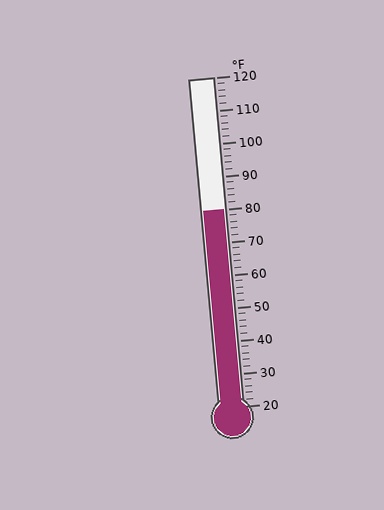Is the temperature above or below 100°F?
The temperature is below 100°F.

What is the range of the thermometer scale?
The thermometer scale ranges from 20°F to 120°F.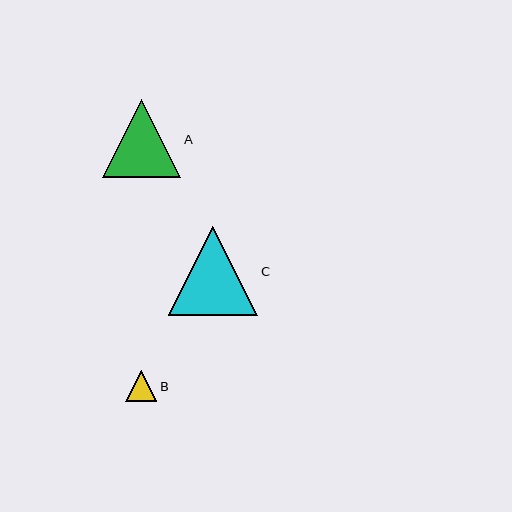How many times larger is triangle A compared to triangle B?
Triangle A is approximately 2.5 times the size of triangle B.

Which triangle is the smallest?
Triangle B is the smallest with a size of approximately 31 pixels.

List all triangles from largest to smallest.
From largest to smallest: C, A, B.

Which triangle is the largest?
Triangle C is the largest with a size of approximately 89 pixels.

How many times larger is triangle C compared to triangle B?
Triangle C is approximately 2.9 times the size of triangle B.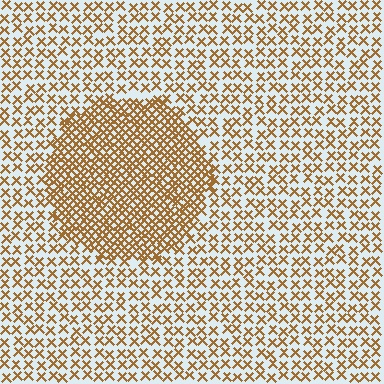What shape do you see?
I see a circle.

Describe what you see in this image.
The image contains small brown elements arranged at two different densities. A circle-shaped region is visible where the elements are more densely packed than the surrounding area.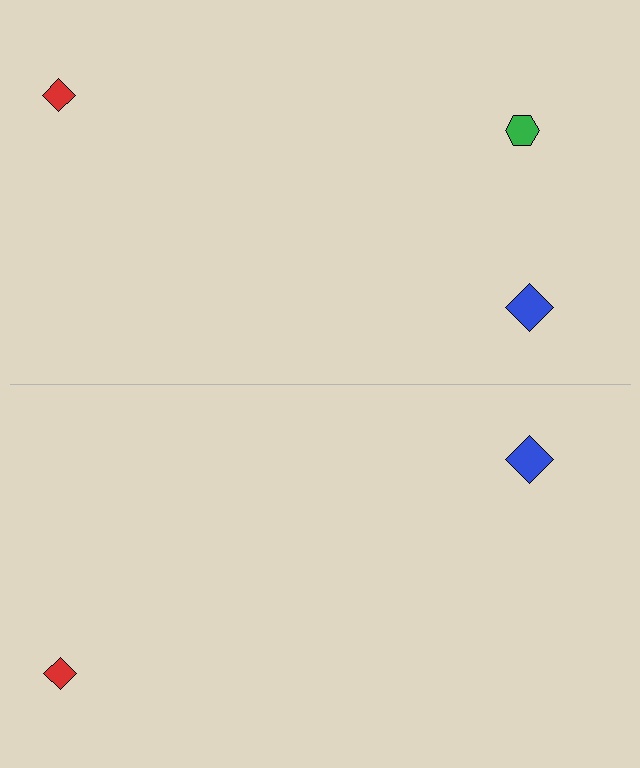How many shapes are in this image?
There are 5 shapes in this image.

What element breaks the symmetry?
A green hexagon is missing from the bottom side.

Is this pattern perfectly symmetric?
No, the pattern is not perfectly symmetric. A green hexagon is missing from the bottom side.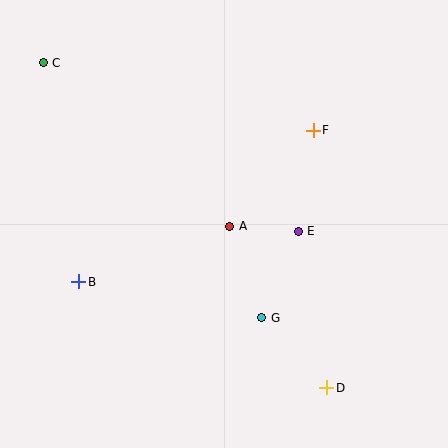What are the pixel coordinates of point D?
Point D is at (327, 388).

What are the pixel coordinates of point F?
Point F is at (313, 130).